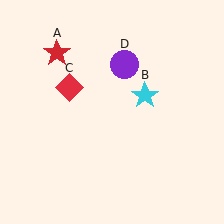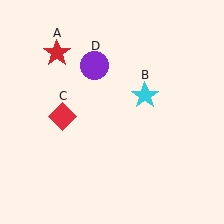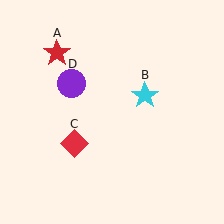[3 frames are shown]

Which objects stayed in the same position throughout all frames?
Red star (object A) and cyan star (object B) remained stationary.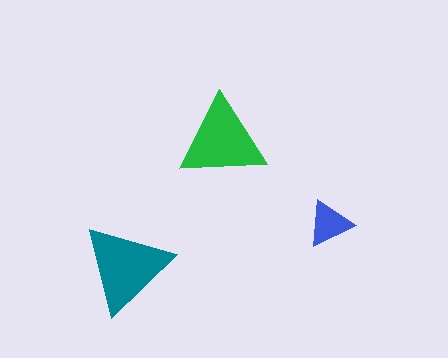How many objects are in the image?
There are 3 objects in the image.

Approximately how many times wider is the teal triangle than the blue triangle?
About 2 times wider.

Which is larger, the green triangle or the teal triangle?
The teal one.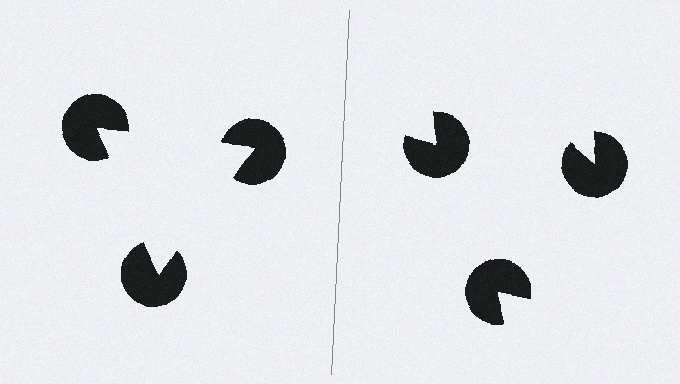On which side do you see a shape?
An illusory triangle appears on the left side. On the right side the wedge cuts are rotated, so no coherent shape forms.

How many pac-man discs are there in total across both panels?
6 — 3 on each side.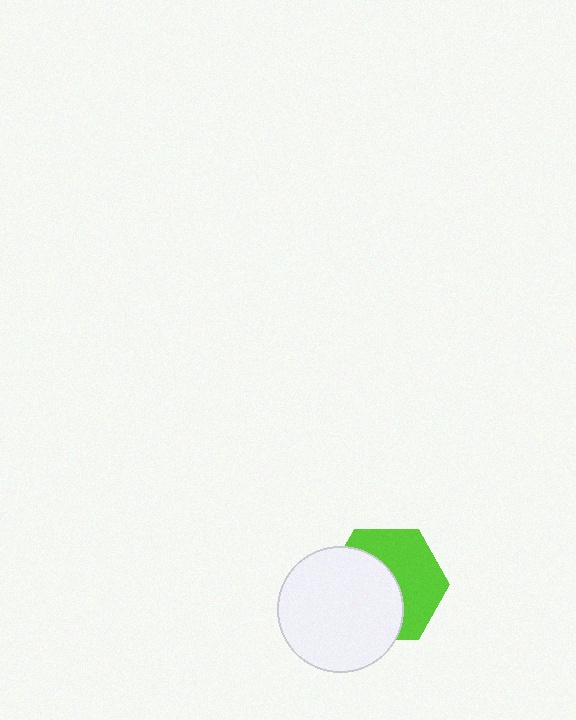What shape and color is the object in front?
The object in front is a white circle.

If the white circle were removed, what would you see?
You would see the complete lime hexagon.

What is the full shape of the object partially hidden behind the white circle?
The partially hidden object is a lime hexagon.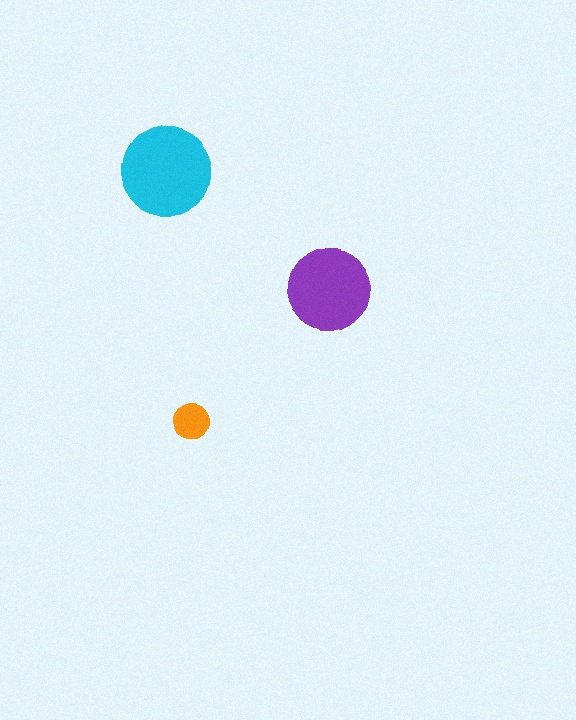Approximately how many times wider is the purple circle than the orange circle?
About 2.5 times wider.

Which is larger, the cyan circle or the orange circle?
The cyan one.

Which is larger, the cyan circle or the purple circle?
The cyan one.